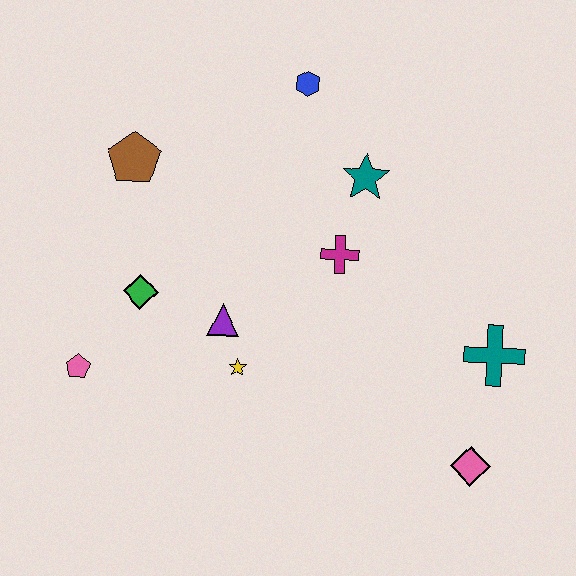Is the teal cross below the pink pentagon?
No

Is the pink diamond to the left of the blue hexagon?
No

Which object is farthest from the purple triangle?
The pink diamond is farthest from the purple triangle.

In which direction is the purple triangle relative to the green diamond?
The purple triangle is to the right of the green diamond.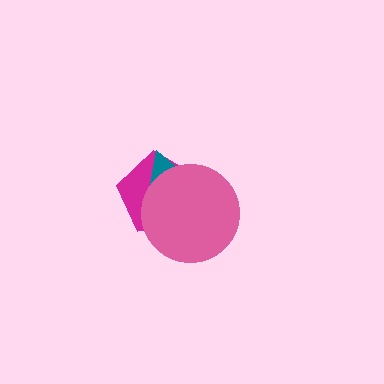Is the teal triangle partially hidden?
Yes, it is partially covered by another shape.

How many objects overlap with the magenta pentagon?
2 objects overlap with the magenta pentagon.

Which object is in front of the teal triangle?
The pink circle is in front of the teal triangle.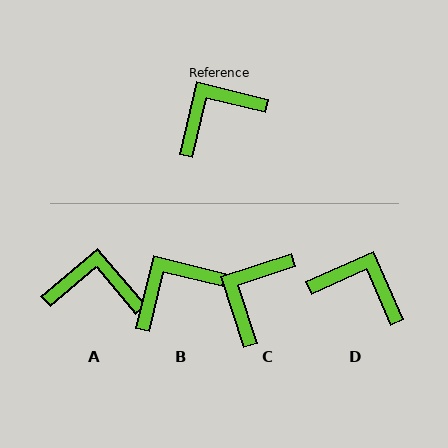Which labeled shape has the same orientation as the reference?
B.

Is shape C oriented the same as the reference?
No, it is off by about 32 degrees.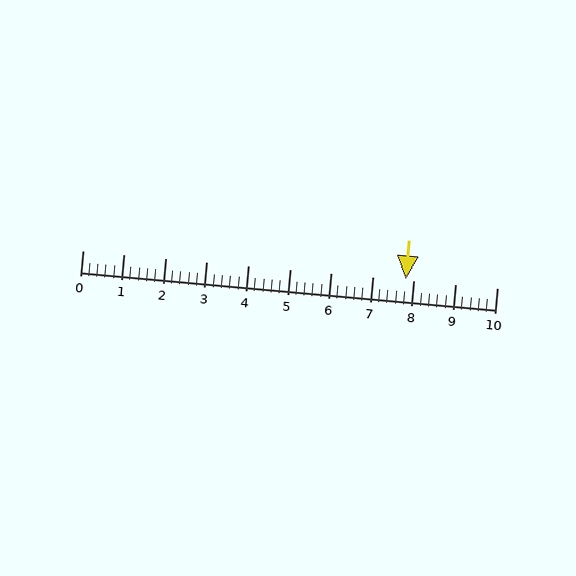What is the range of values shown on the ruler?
The ruler shows values from 0 to 10.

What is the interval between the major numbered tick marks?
The major tick marks are spaced 1 units apart.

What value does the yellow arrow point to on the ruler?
The yellow arrow points to approximately 7.8.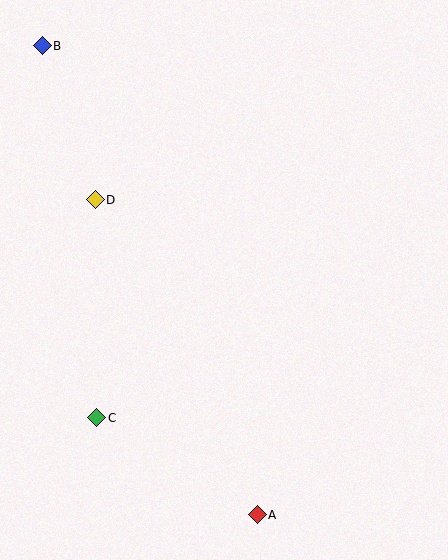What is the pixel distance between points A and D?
The distance between A and D is 354 pixels.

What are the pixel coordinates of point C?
Point C is at (97, 418).